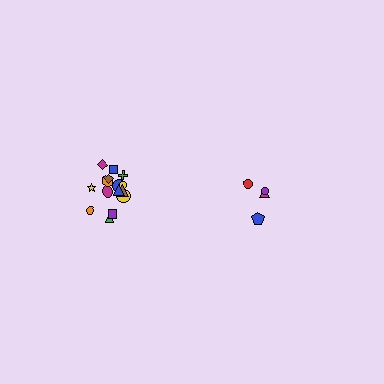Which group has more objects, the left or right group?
The left group.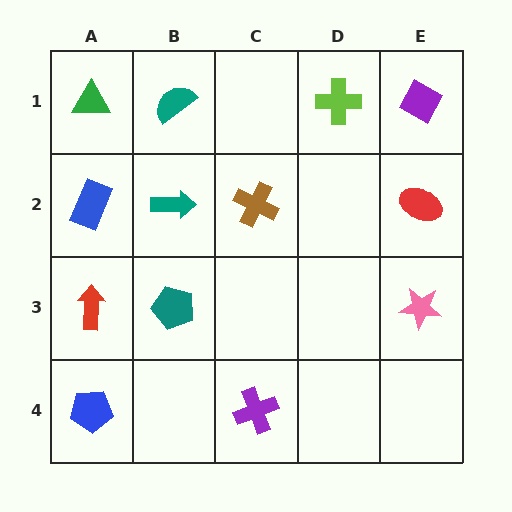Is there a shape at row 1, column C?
No, that cell is empty.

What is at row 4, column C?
A purple cross.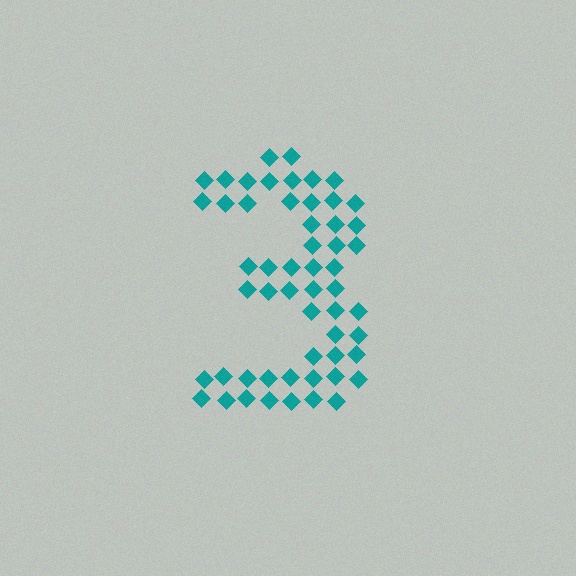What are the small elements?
The small elements are diamonds.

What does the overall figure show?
The overall figure shows the digit 3.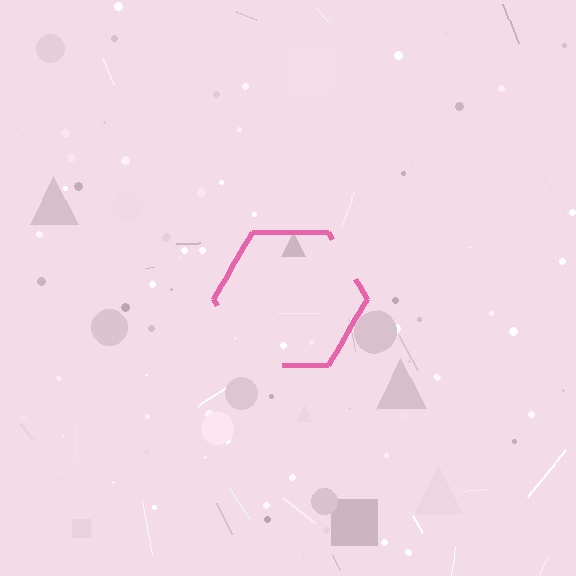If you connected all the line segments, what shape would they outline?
They would outline a hexagon.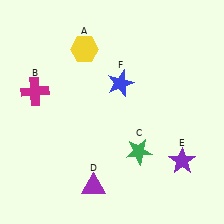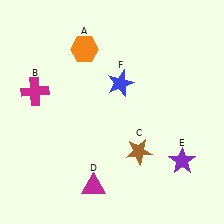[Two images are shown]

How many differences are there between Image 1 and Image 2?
There are 3 differences between the two images.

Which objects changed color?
A changed from yellow to orange. C changed from green to brown. D changed from purple to magenta.